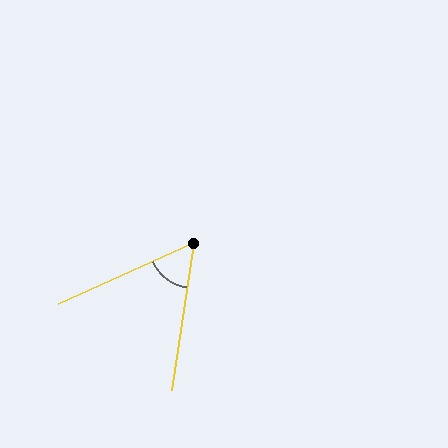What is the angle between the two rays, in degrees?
Approximately 57 degrees.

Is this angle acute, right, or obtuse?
It is acute.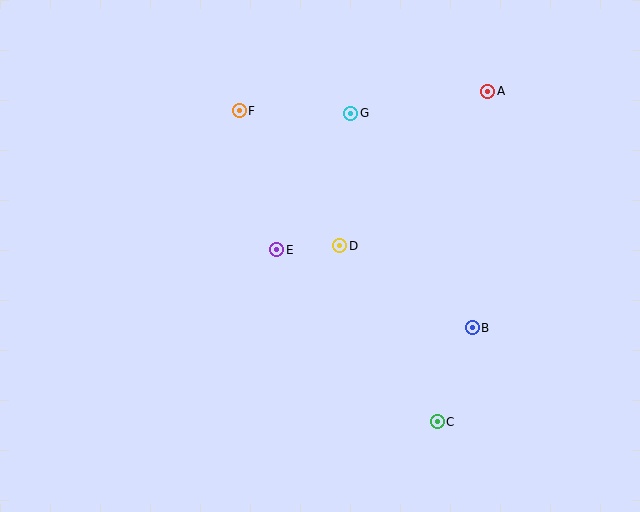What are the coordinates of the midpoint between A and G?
The midpoint between A and G is at (419, 102).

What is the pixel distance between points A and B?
The distance between A and B is 237 pixels.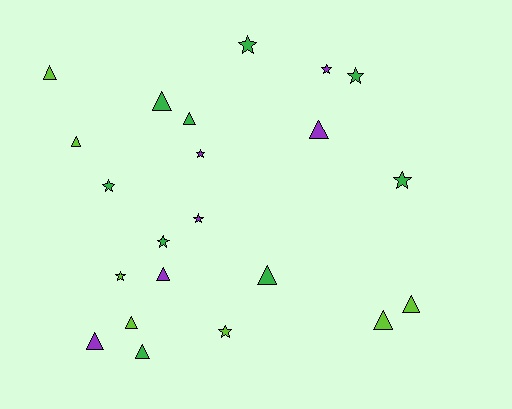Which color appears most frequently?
Green, with 9 objects.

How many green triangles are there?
There are 4 green triangles.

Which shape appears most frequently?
Triangle, with 12 objects.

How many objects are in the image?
There are 22 objects.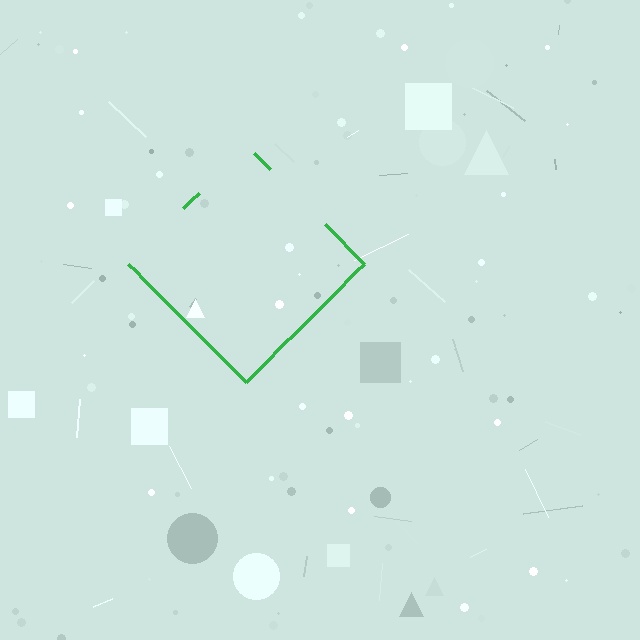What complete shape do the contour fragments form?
The contour fragments form a diamond.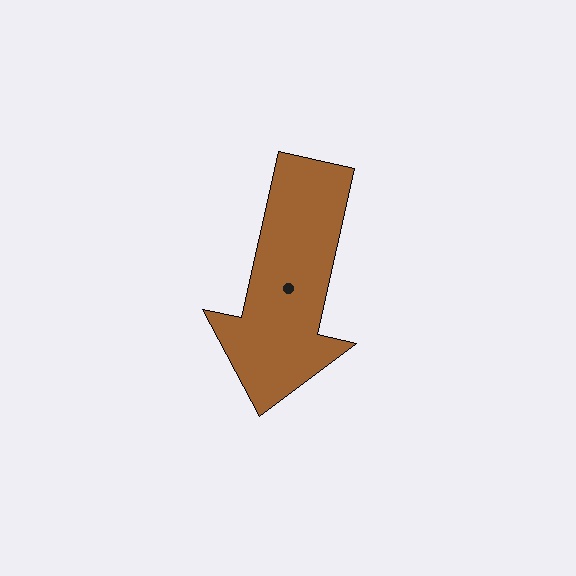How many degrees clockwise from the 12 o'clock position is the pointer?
Approximately 193 degrees.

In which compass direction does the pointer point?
South.